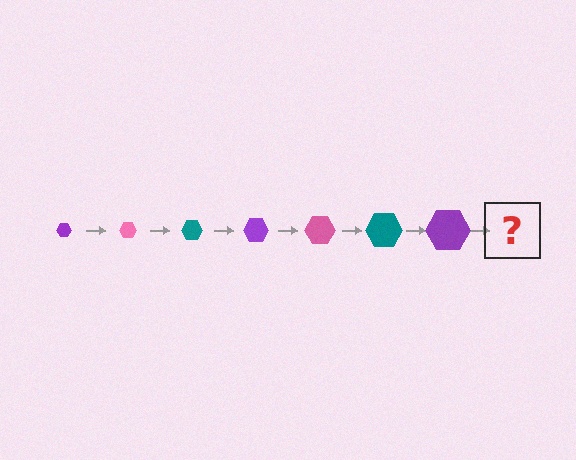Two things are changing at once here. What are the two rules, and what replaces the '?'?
The two rules are that the hexagon grows larger each step and the color cycles through purple, pink, and teal. The '?' should be a pink hexagon, larger than the previous one.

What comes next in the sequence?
The next element should be a pink hexagon, larger than the previous one.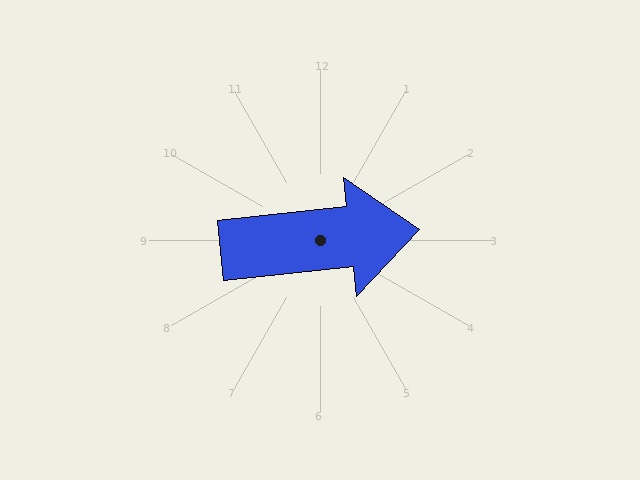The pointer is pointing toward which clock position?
Roughly 3 o'clock.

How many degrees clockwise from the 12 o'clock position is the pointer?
Approximately 84 degrees.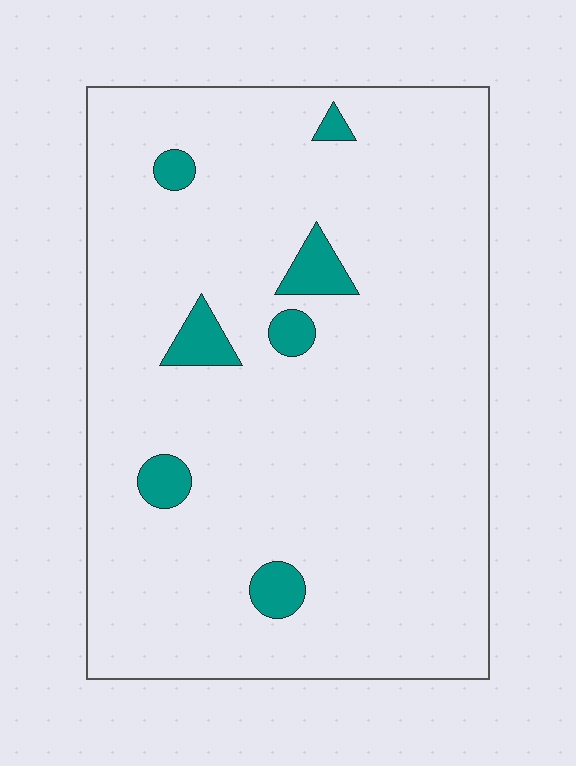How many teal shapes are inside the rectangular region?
7.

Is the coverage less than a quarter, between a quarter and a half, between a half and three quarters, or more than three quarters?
Less than a quarter.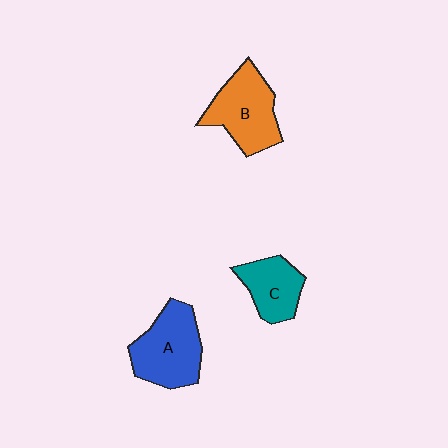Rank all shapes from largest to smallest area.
From largest to smallest: A (blue), B (orange), C (teal).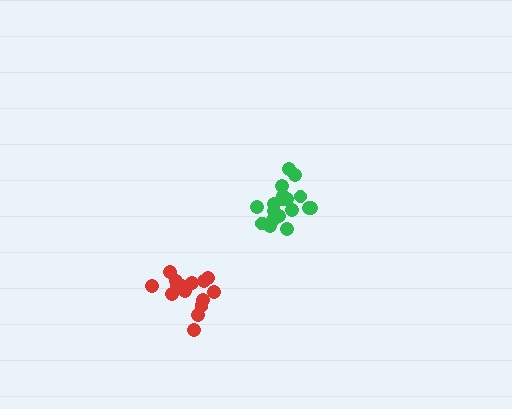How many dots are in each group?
Group 1: 16 dots, Group 2: 18 dots (34 total).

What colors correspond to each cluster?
The clusters are colored: red, green.